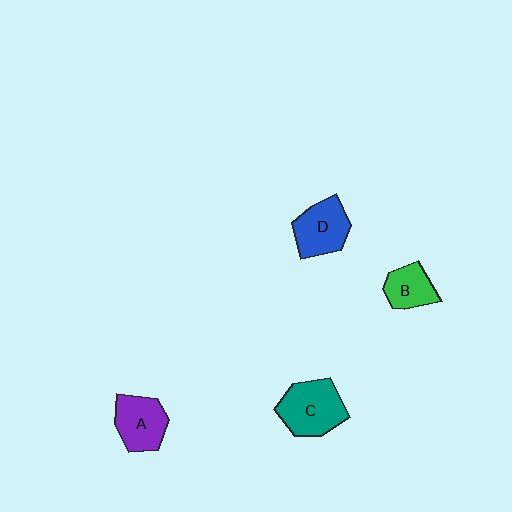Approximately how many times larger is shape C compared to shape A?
Approximately 1.2 times.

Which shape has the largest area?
Shape C (teal).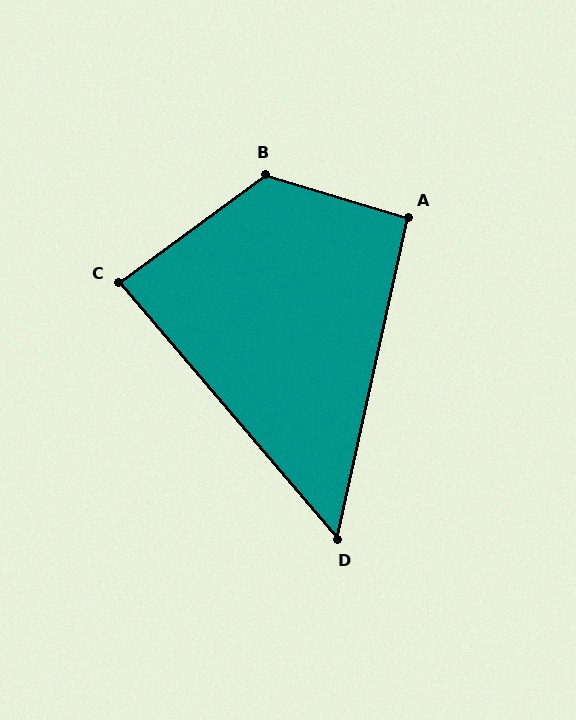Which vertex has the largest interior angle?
B, at approximately 127 degrees.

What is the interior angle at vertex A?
Approximately 94 degrees (approximately right).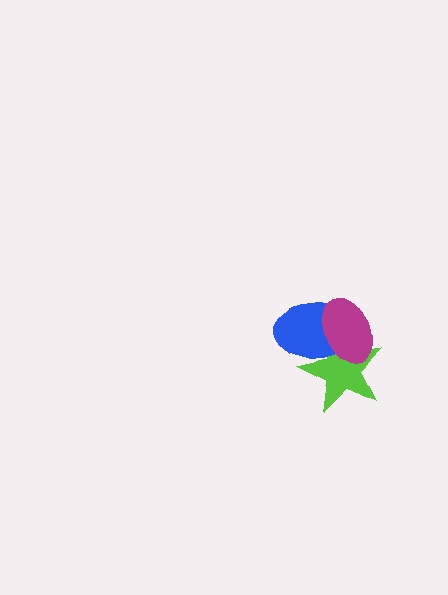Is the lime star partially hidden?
Yes, it is partially covered by another shape.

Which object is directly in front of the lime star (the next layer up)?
The blue ellipse is directly in front of the lime star.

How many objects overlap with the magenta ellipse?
2 objects overlap with the magenta ellipse.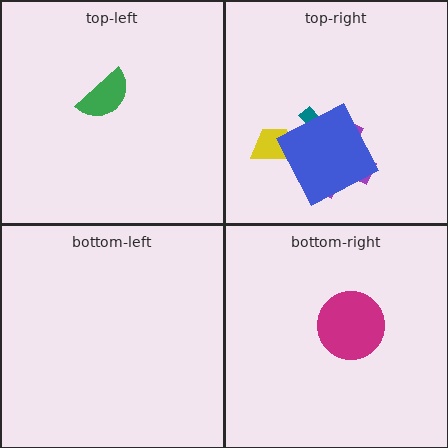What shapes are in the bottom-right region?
The magenta circle.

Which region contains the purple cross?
The top-right region.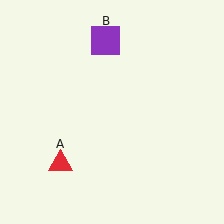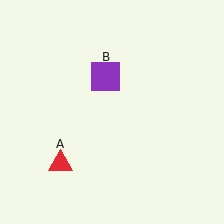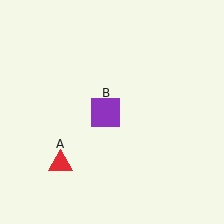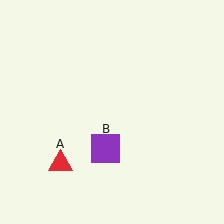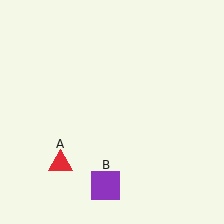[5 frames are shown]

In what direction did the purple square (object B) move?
The purple square (object B) moved down.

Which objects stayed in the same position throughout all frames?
Red triangle (object A) remained stationary.